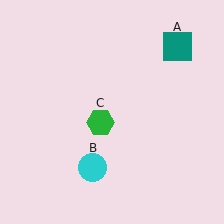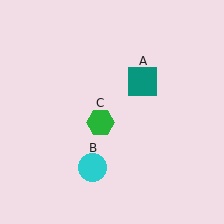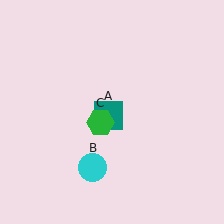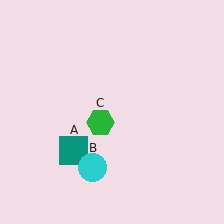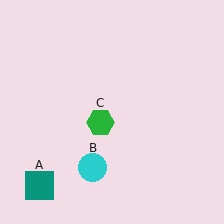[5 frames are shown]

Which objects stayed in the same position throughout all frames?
Cyan circle (object B) and green hexagon (object C) remained stationary.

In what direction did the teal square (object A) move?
The teal square (object A) moved down and to the left.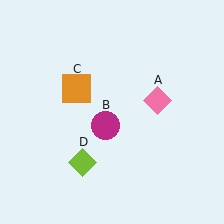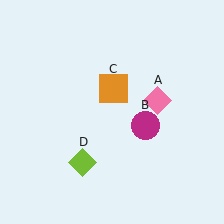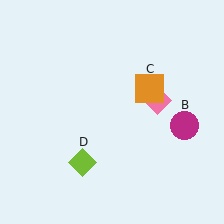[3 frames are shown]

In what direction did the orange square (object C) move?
The orange square (object C) moved right.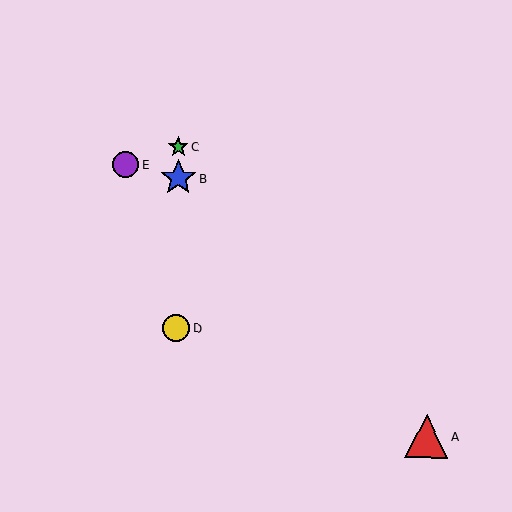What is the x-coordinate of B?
Object B is at x≈178.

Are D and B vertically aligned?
Yes, both are at x≈177.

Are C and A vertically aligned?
No, C is at x≈178 and A is at x≈427.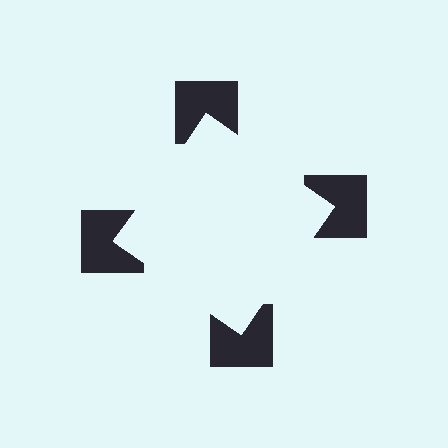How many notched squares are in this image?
There are 4 — one at each vertex of the illusory square.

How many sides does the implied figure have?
4 sides.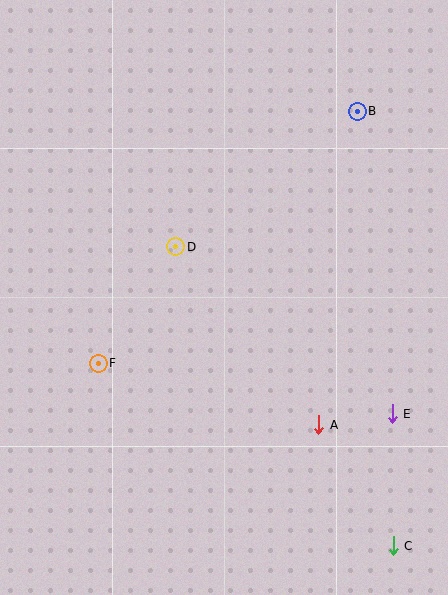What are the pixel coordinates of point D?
Point D is at (176, 247).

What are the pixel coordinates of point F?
Point F is at (98, 363).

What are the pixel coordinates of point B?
Point B is at (357, 111).